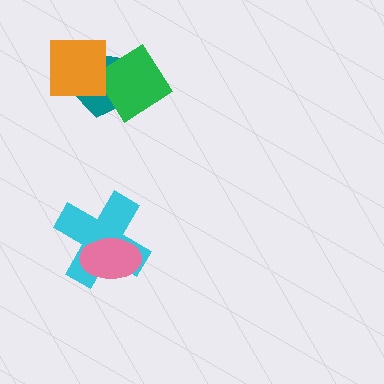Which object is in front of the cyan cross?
The pink ellipse is in front of the cyan cross.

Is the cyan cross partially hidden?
Yes, it is partially covered by another shape.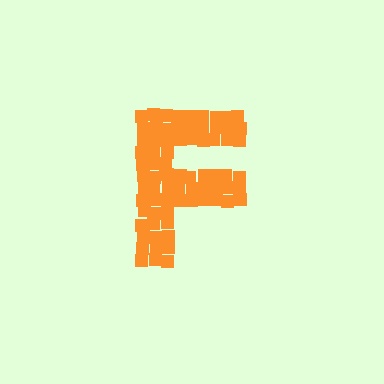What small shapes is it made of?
It is made of small squares.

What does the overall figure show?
The overall figure shows the letter F.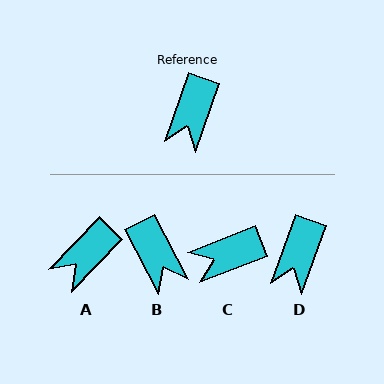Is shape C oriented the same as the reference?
No, it is off by about 49 degrees.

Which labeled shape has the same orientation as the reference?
D.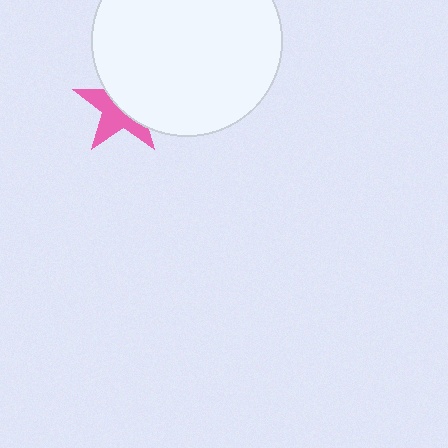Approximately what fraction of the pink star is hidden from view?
Roughly 51% of the pink star is hidden behind the white circle.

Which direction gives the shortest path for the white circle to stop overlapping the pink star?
Moving toward the upper-right gives the shortest separation.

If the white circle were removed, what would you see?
You would see the complete pink star.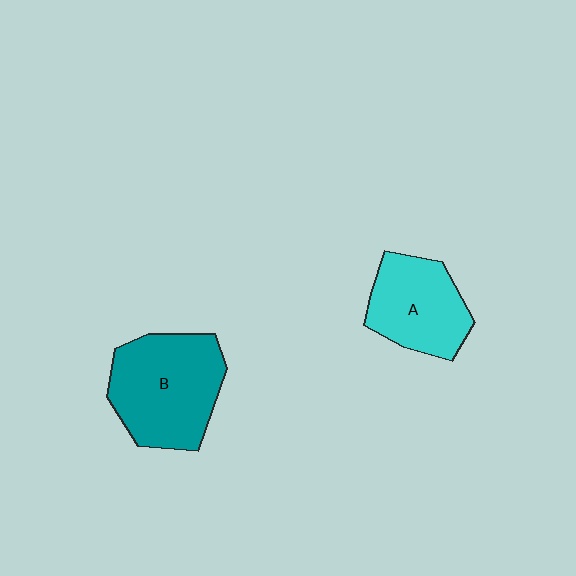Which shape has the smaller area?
Shape A (cyan).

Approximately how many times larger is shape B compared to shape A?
Approximately 1.4 times.